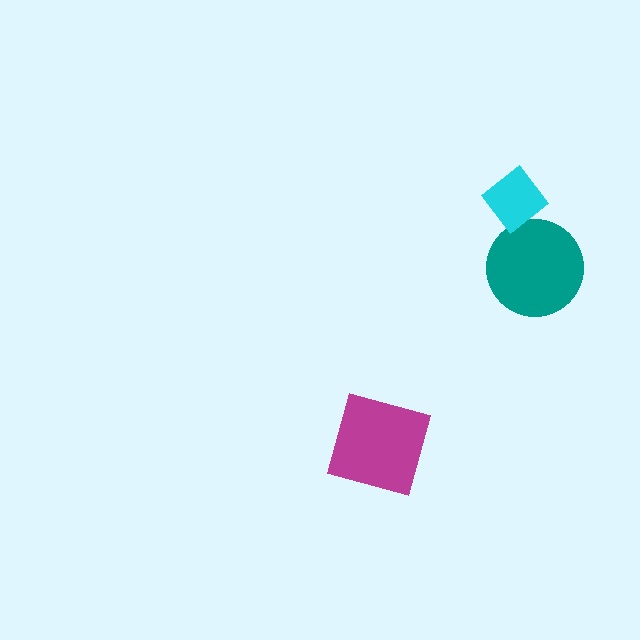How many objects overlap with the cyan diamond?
1 object overlaps with the cyan diamond.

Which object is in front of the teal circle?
The cyan diamond is in front of the teal circle.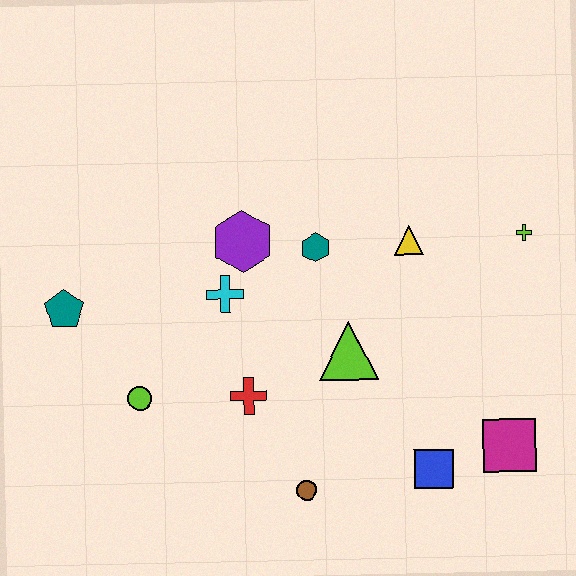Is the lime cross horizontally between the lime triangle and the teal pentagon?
No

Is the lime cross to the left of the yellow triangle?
No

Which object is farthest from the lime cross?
The teal pentagon is farthest from the lime cross.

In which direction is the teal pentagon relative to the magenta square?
The teal pentagon is to the left of the magenta square.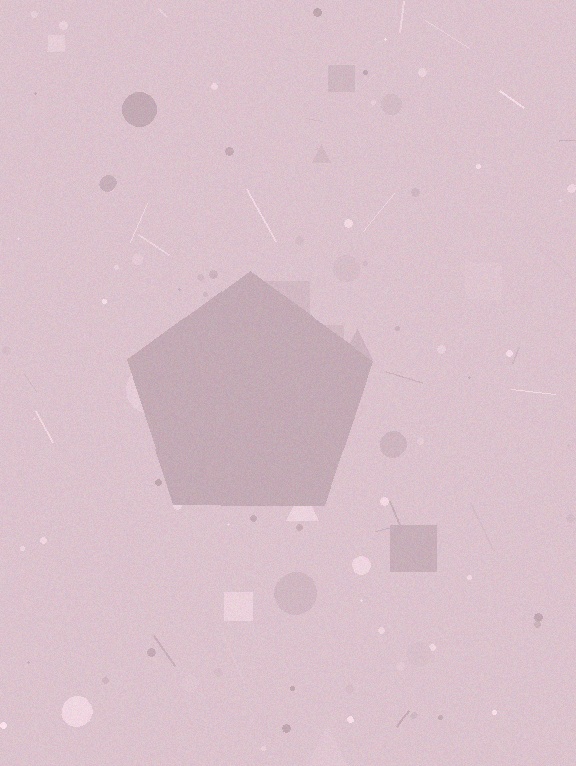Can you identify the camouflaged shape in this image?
The camouflaged shape is a pentagon.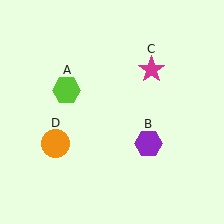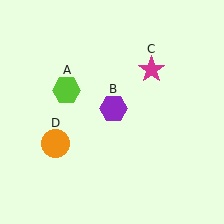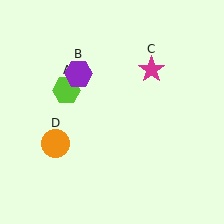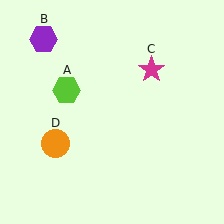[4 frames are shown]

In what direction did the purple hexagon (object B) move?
The purple hexagon (object B) moved up and to the left.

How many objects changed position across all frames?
1 object changed position: purple hexagon (object B).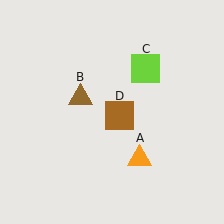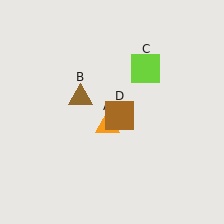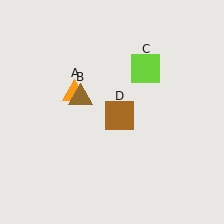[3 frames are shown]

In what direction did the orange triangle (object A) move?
The orange triangle (object A) moved up and to the left.